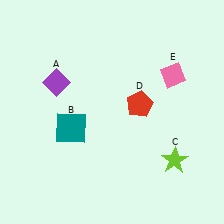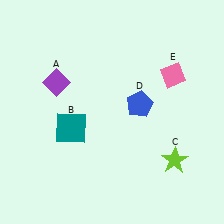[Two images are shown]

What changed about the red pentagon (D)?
In Image 1, D is red. In Image 2, it changed to blue.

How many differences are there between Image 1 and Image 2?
There is 1 difference between the two images.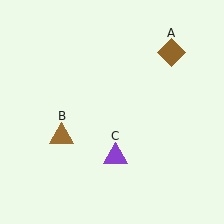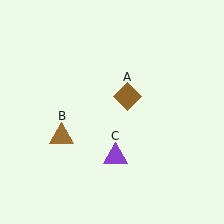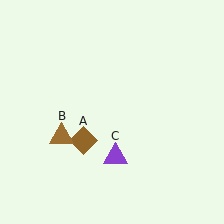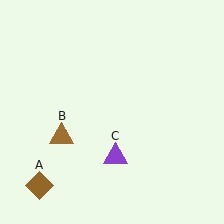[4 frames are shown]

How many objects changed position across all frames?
1 object changed position: brown diamond (object A).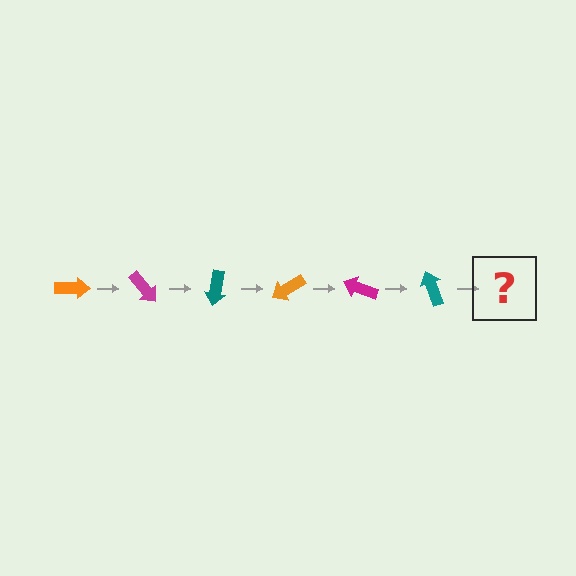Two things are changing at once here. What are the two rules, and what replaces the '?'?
The two rules are that it rotates 50 degrees each step and the color cycles through orange, magenta, and teal. The '?' should be an orange arrow, rotated 300 degrees from the start.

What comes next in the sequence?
The next element should be an orange arrow, rotated 300 degrees from the start.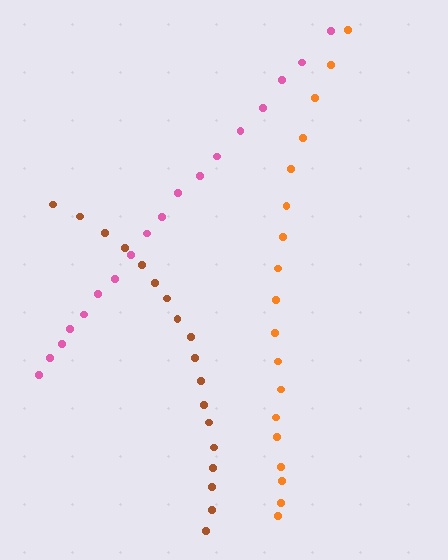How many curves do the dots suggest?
There are 3 distinct paths.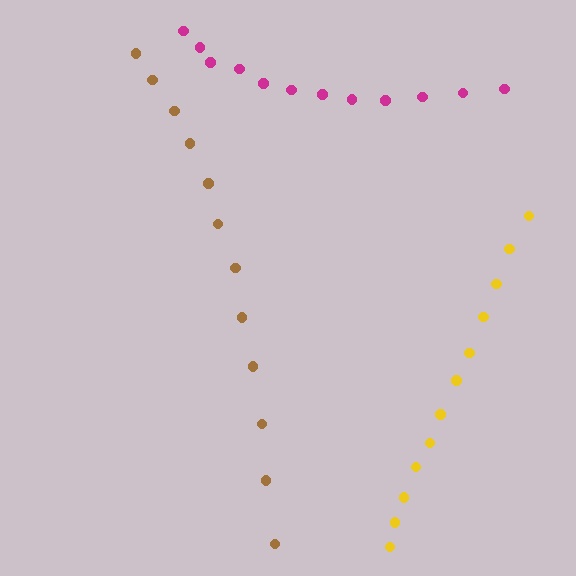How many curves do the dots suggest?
There are 3 distinct paths.